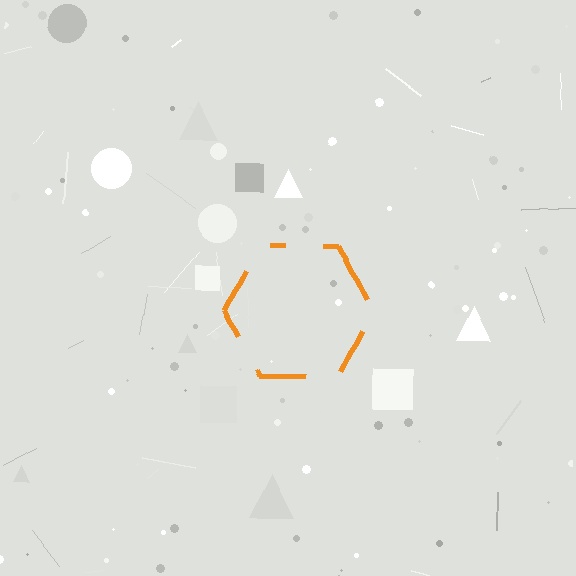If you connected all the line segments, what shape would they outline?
They would outline a hexagon.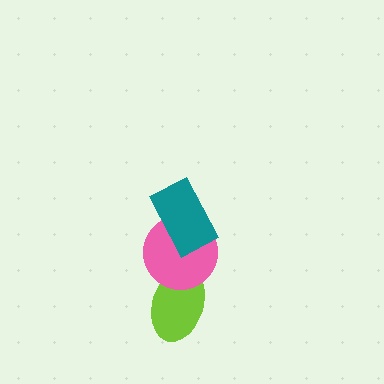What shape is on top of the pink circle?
The teal rectangle is on top of the pink circle.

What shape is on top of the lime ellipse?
The pink circle is on top of the lime ellipse.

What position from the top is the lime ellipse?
The lime ellipse is 3rd from the top.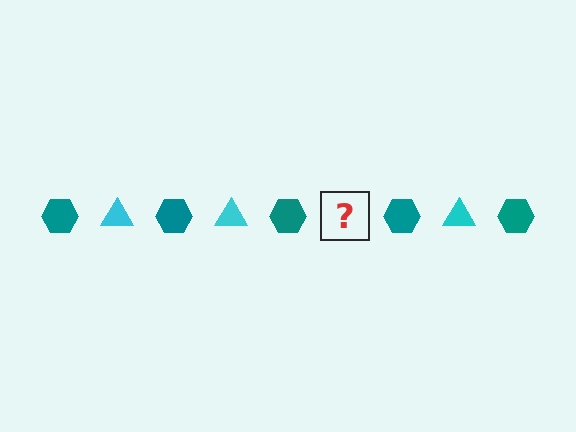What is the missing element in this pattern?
The missing element is a cyan triangle.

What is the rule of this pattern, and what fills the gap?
The rule is that the pattern alternates between teal hexagon and cyan triangle. The gap should be filled with a cyan triangle.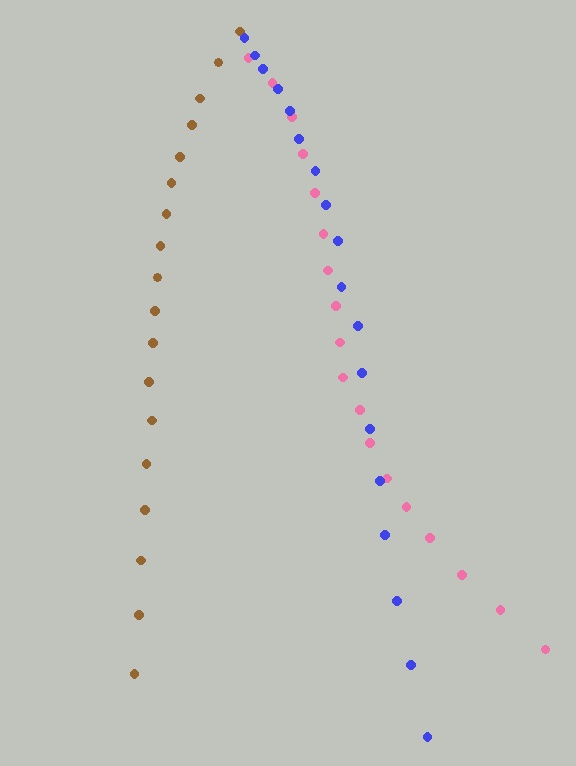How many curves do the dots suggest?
There are 3 distinct paths.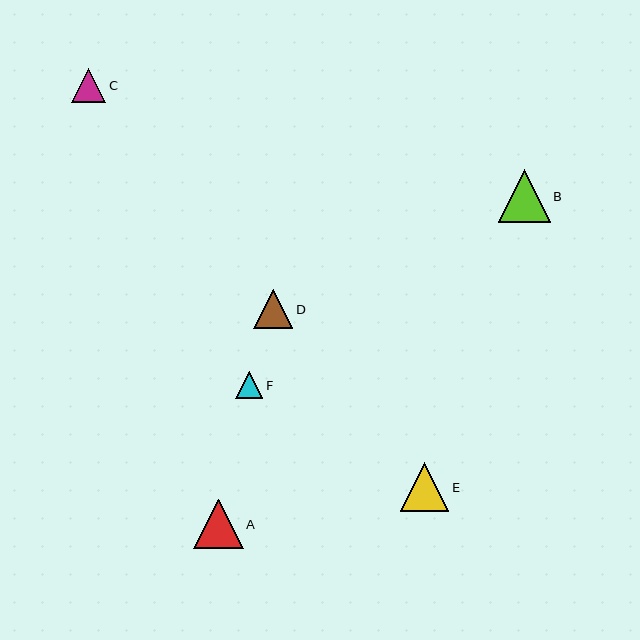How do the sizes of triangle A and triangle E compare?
Triangle A and triangle E are approximately the same size.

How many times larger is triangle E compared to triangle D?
Triangle E is approximately 1.2 times the size of triangle D.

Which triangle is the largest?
Triangle B is the largest with a size of approximately 52 pixels.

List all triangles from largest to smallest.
From largest to smallest: B, A, E, D, C, F.